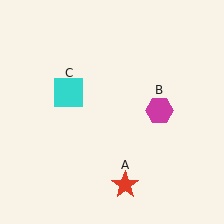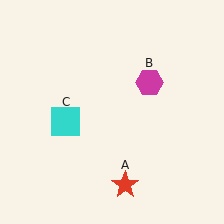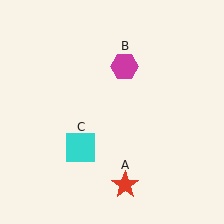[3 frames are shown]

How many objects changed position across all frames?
2 objects changed position: magenta hexagon (object B), cyan square (object C).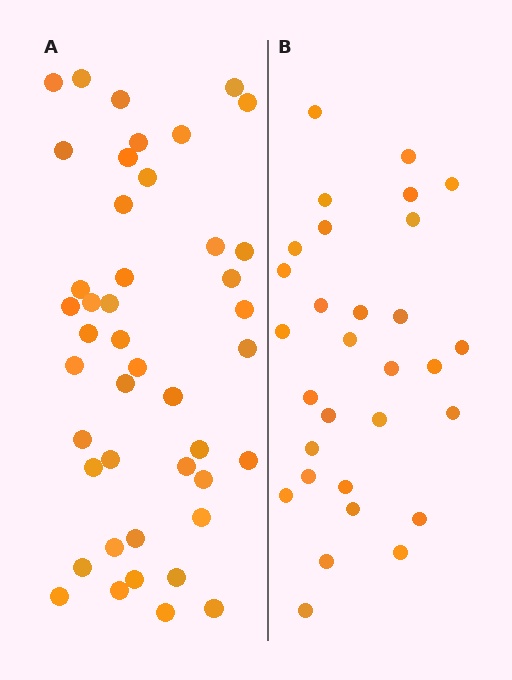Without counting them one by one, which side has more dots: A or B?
Region A (the left region) has more dots.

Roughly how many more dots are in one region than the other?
Region A has approximately 15 more dots than region B.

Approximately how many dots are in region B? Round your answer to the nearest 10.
About 30 dots.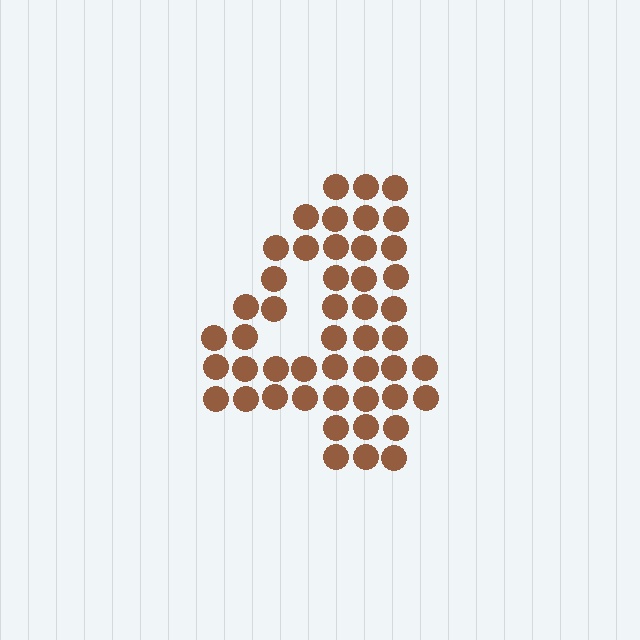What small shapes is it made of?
It is made of small circles.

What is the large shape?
The large shape is the digit 4.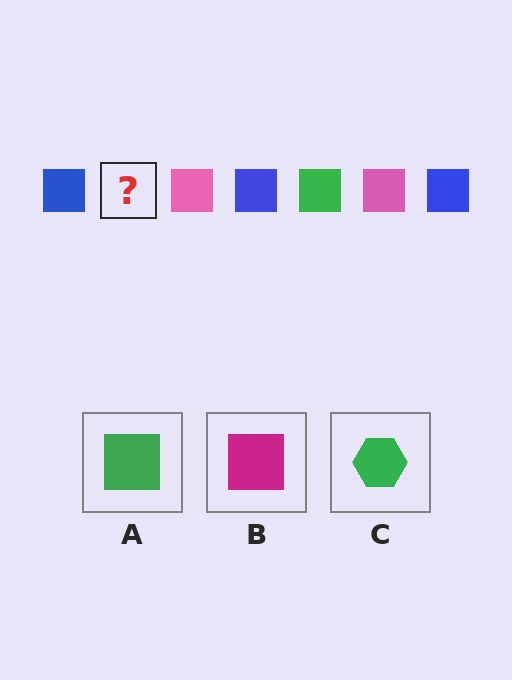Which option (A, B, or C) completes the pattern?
A.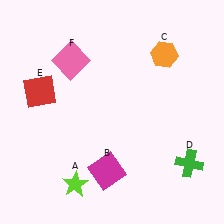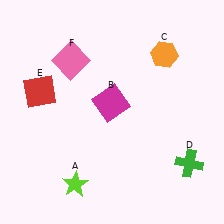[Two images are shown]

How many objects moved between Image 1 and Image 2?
1 object moved between the two images.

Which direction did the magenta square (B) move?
The magenta square (B) moved up.